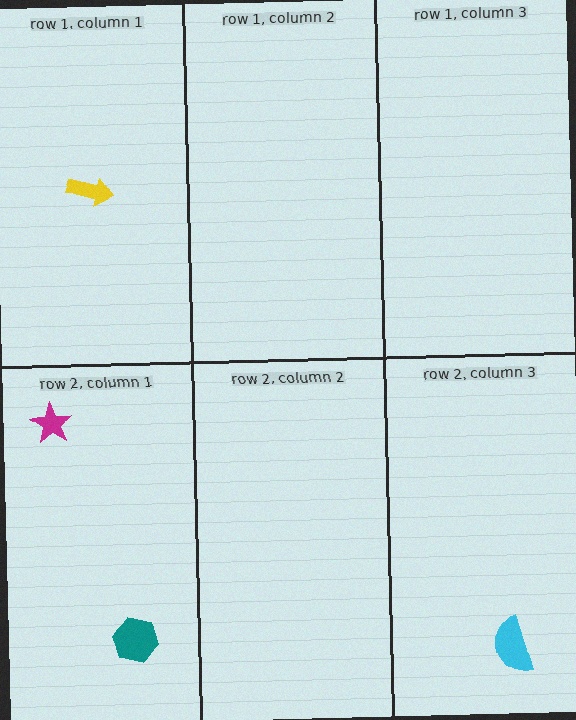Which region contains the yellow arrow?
The row 1, column 1 region.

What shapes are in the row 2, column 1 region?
The teal hexagon, the magenta star.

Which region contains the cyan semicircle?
The row 2, column 3 region.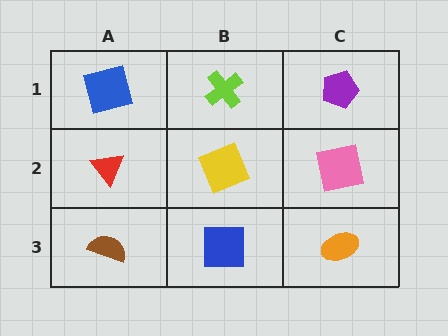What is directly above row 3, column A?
A red triangle.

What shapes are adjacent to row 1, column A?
A red triangle (row 2, column A), a lime cross (row 1, column B).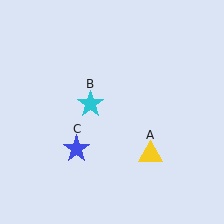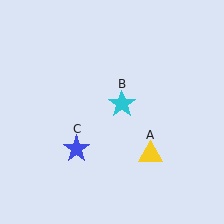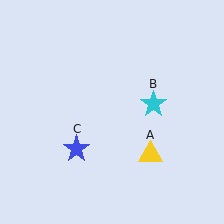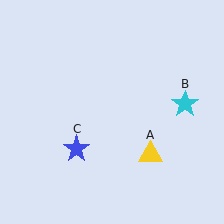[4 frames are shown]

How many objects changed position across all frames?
1 object changed position: cyan star (object B).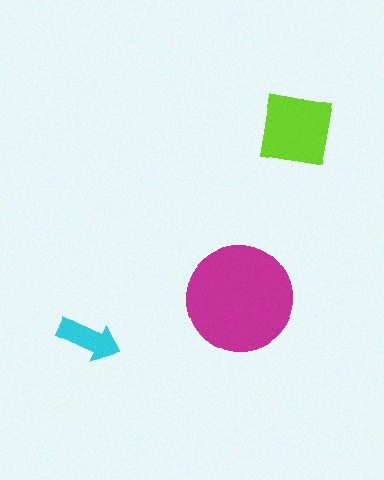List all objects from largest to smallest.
The magenta circle, the lime square, the cyan arrow.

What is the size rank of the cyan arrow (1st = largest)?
3rd.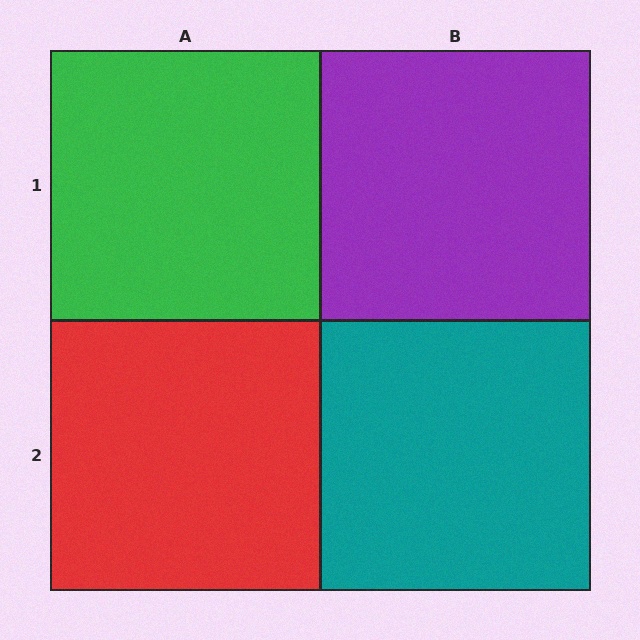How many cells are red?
1 cell is red.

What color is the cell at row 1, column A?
Green.